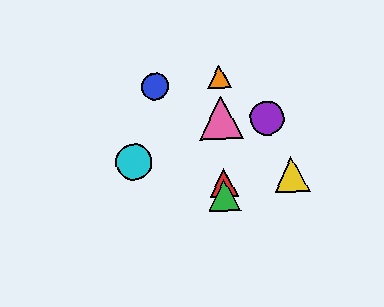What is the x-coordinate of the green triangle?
The green triangle is at x≈224.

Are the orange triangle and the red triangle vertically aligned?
Yes, both are at x≈219.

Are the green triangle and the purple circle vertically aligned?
No, the green triangle is at x≈224 and the purple circle is at x≈267.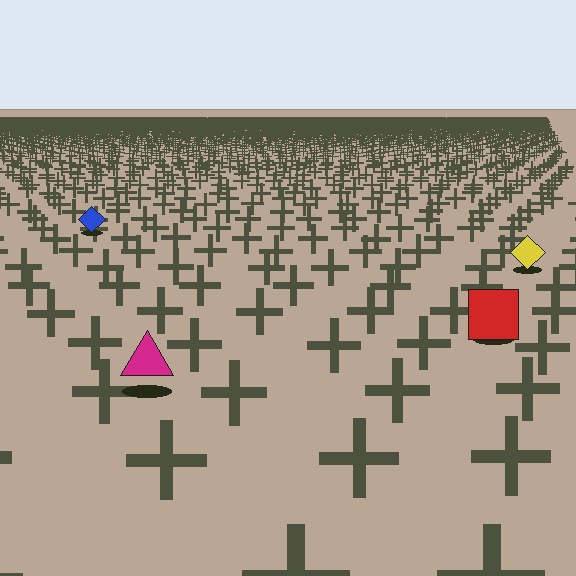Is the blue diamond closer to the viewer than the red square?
No. The red square is closer — you can tell from the texture gradient: the ground texture is coarser near it.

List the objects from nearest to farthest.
From nearest to farthest: the magenta triangle, the red square, the yellow diamond, the blue diamond.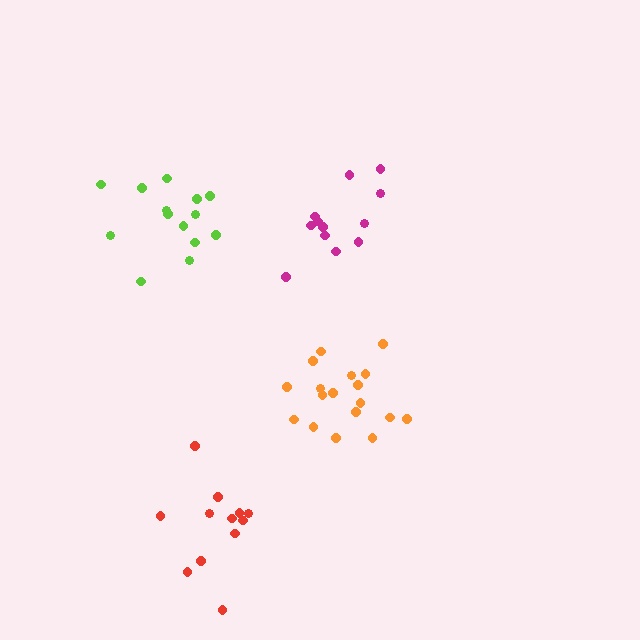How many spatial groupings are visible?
There are 4 spatial groupings.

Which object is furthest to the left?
The lime cluster is leftmost.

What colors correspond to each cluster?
The clusters are colored: lime, magenta, orange, red.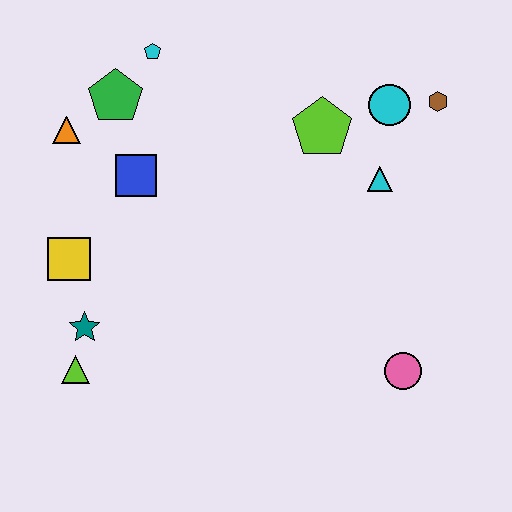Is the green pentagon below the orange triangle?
No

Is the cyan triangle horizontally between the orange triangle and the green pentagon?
No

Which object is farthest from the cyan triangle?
The lime triangle is farthest from the cyan triangle.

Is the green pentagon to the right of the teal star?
Yes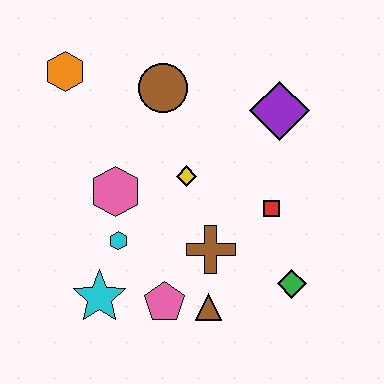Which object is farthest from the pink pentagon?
The orange hexagon is farthest from the pink pentagon.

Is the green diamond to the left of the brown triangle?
No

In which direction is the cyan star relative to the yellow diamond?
The cyan star is below the yellow diamond.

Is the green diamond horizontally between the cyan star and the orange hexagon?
No